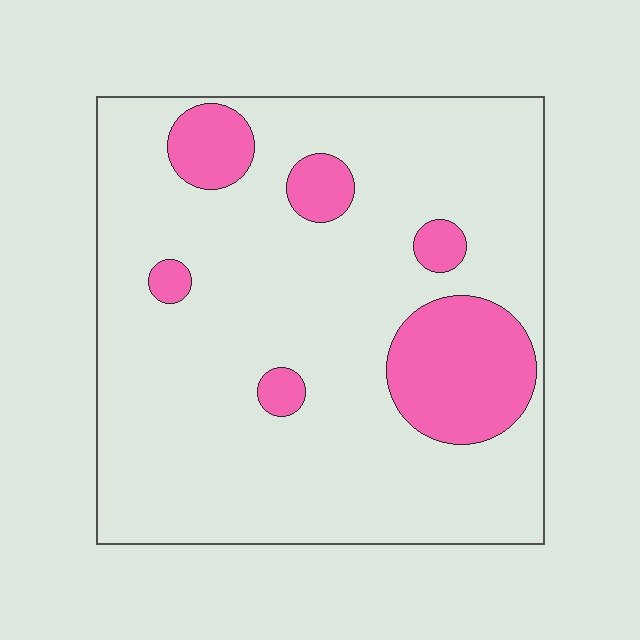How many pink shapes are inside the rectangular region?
6.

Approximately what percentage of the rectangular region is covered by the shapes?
Approximately 15%.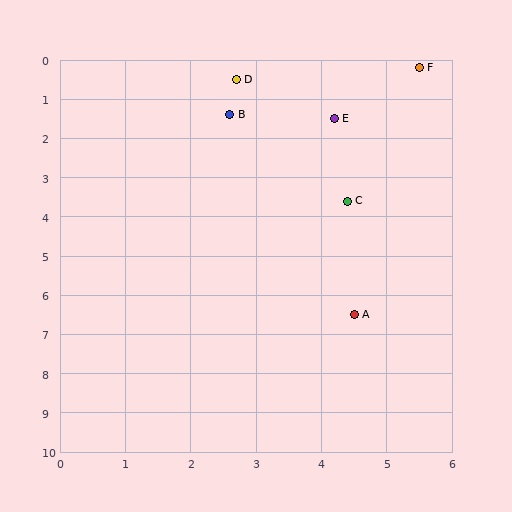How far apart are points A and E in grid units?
Points A and E are about 5.0 grid units apart.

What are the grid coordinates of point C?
Point C is at approximately (4.4, 3.6).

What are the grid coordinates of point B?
Point B is at approximately (2.6, 1.4).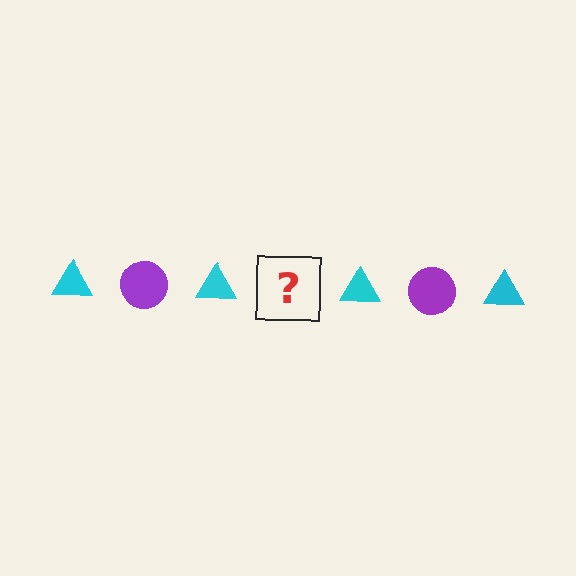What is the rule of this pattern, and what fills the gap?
The rule is that the pattern alternates between cyan triangle and purple circle. The gap should be filled with a purple circle.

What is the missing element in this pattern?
The missing element is a purple circle.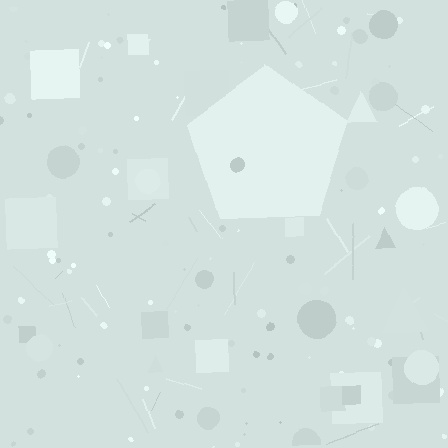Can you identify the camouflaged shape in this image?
The camouflaged shape is a pentagon.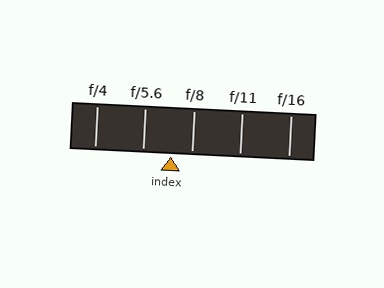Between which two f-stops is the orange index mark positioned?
The index mark is between f/5.6 and f/8.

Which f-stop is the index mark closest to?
The index mark is closest to f/8.